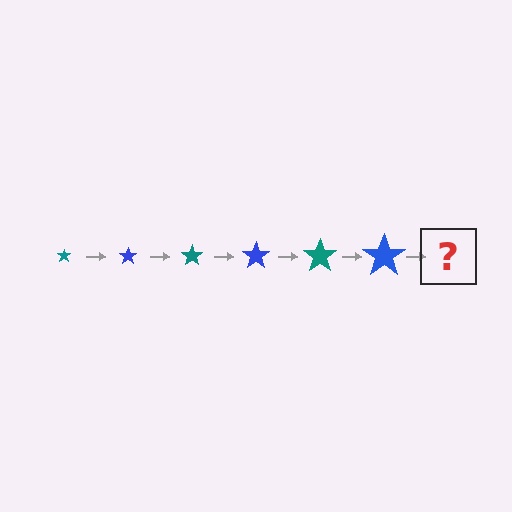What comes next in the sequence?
The next element should be a teal star, larger than the previous one.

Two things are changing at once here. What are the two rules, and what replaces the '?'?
The two rules are that the star grows larger each step and the color cycles through teal and blue. The '?' should be a teal star, larger than the previous one.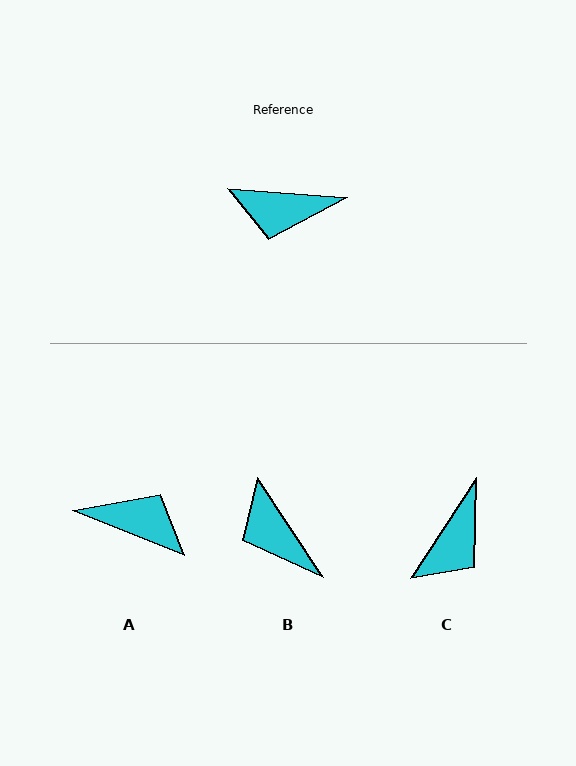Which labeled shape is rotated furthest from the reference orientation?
A, about 163 degrees away.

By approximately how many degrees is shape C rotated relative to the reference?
Approximately 61 degrees counter-clockwise.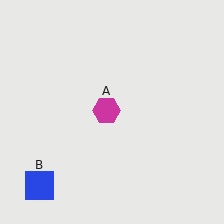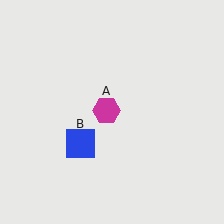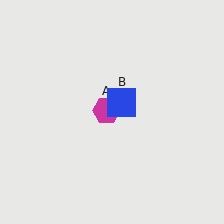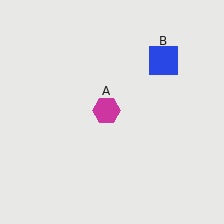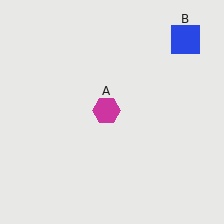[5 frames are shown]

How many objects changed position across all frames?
1 object changed position: blue square (object B).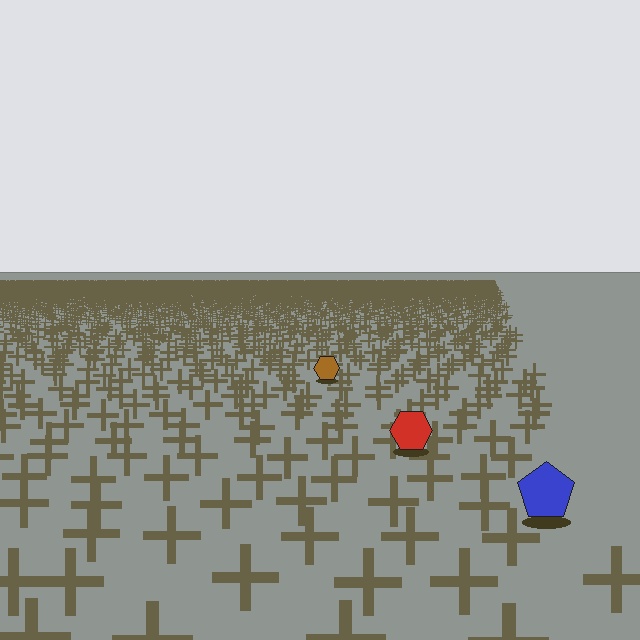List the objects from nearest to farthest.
From nearest to farthest: the blue pentagon, the red hexagon, the brown hexagon.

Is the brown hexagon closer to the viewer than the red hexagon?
No. The red hexagon is closer — you can tell from the texture gradient: the ground texture is coarser near it.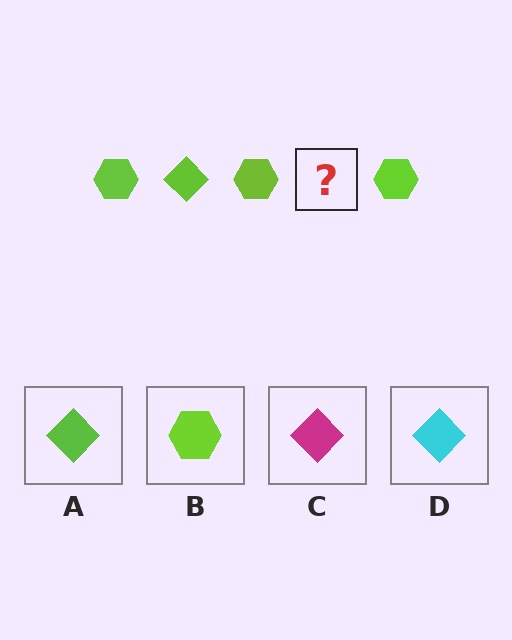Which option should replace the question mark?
Option A.